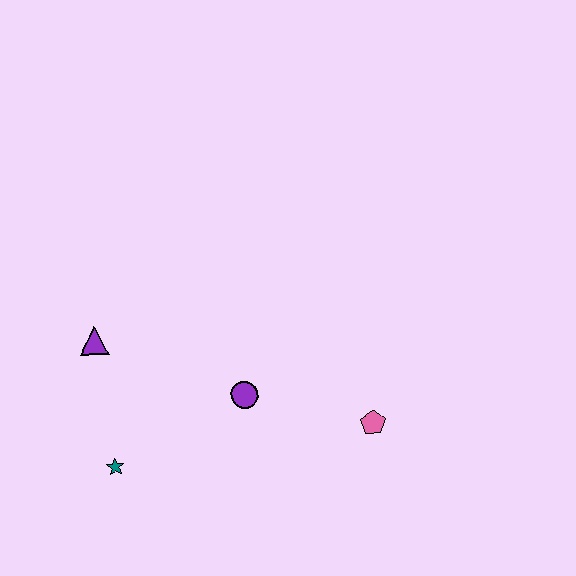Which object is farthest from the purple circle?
The purple triangle is farthest from the purple circle.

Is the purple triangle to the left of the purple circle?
Yes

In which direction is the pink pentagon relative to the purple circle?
The pink pentagon is to the right of the purple circle.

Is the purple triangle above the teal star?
Yes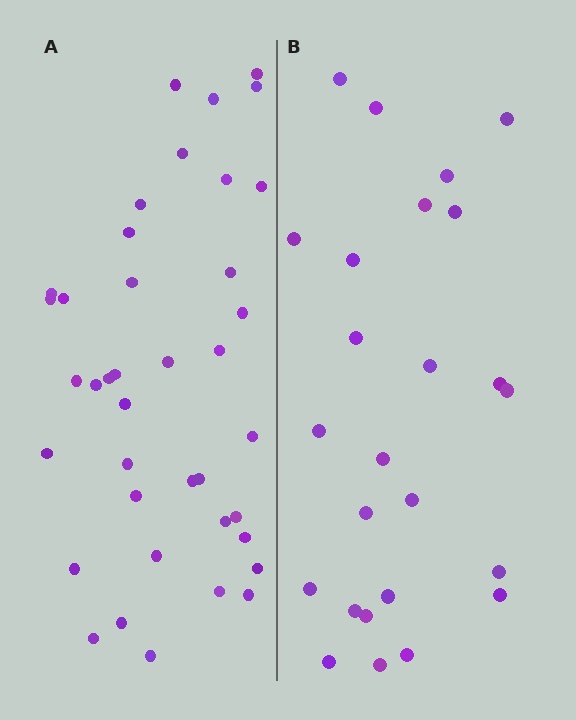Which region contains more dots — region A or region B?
Region A (the left region) has more dots.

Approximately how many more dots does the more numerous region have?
Region A has approximately 15 more dots than region B.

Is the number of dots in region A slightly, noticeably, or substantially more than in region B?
Region A has substantially more. The ratio is roughly 1.6 to 1.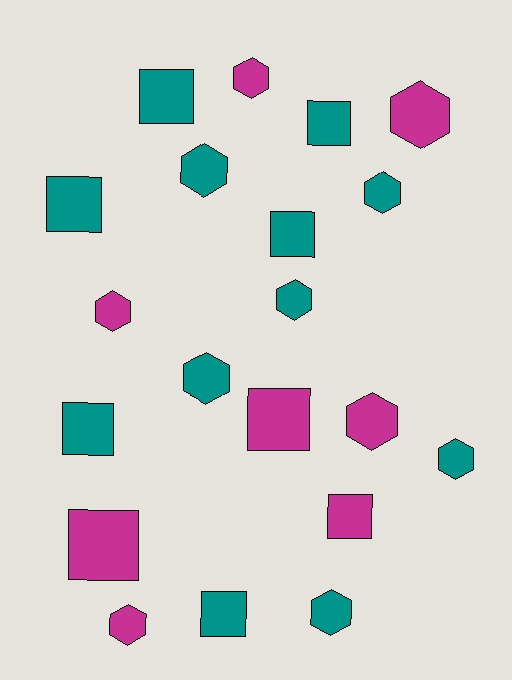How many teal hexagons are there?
There are 6 teal hexagons.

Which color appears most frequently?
Teal, with 12 objects.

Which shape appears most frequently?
Hexagon, with 11 objects.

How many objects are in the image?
There are 20 objects.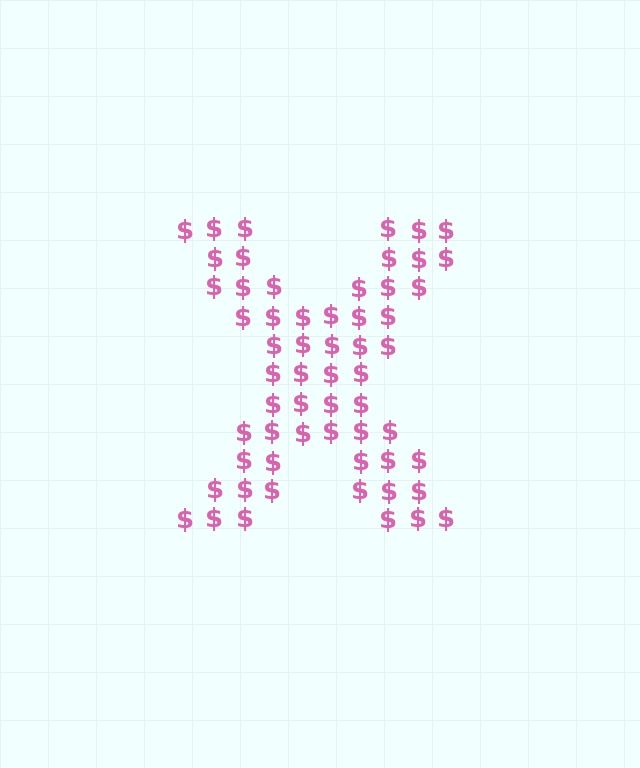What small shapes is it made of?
It is made of small dollar signs.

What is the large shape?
The large shape is the letter X.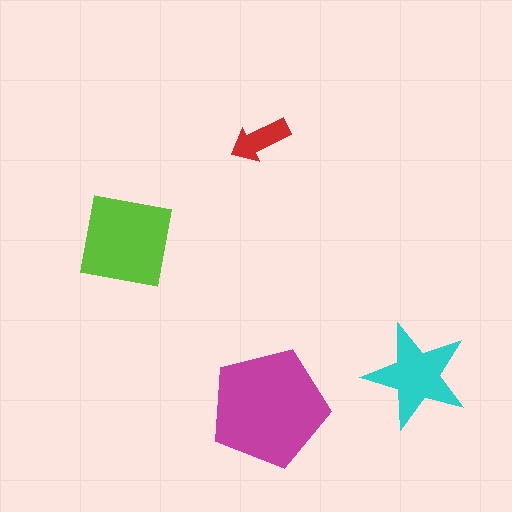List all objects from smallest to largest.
The red arrow, the cyan star, the lime square, the magenta pentagon.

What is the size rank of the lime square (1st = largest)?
2nd.